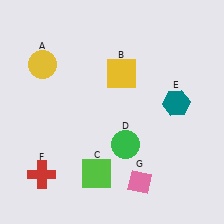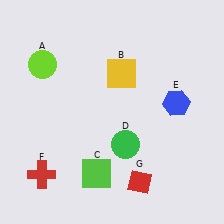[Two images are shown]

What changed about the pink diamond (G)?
In Image 1, G is pink. In Image 2, it changed to red.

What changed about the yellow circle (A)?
In Image 1, A is yellow. In Image 2, it changed to lime.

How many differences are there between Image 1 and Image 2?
There are 3 differences between the two images.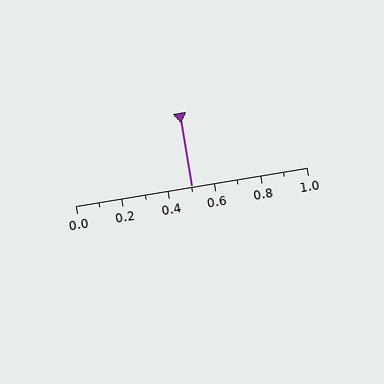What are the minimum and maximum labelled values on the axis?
The axis runs from 0.0 to 1.0.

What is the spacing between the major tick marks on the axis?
The major ticks are spaced 0.2 apart.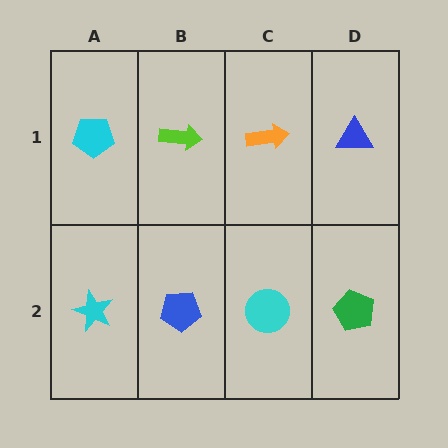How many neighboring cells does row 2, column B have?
3.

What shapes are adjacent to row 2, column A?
A cyan pentagon (row 1, column A), a blue pentagon (row 2, column B).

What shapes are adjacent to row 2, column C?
An orange arrow (row 1, column C), a blue pentagon (row 2, column B), a green pentagon (row 2, column D).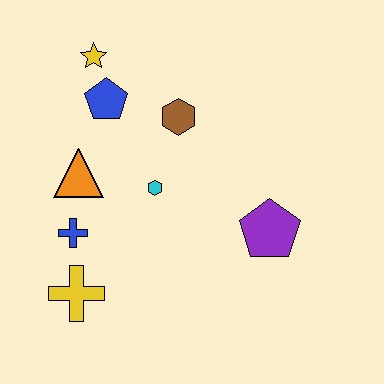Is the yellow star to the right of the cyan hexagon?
No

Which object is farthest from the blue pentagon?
The purple pentagon is farthest from the blue pentagon.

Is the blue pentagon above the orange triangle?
Yes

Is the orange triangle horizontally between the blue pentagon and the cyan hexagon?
No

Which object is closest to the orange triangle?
The blue cross is closest to the orange triangle.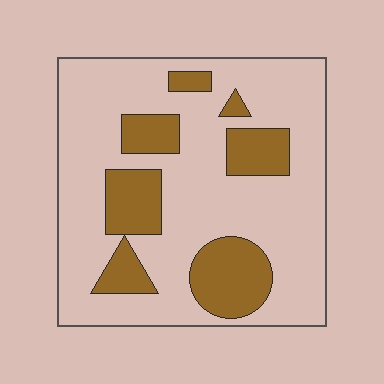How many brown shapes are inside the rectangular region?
7.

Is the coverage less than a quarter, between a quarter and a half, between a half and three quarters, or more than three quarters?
Less than a quarter.